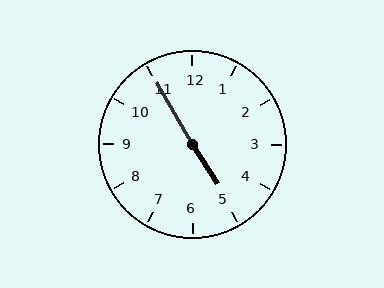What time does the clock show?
4:55.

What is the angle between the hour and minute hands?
Approximately 178 degrees.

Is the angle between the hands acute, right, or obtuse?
It is obtuse.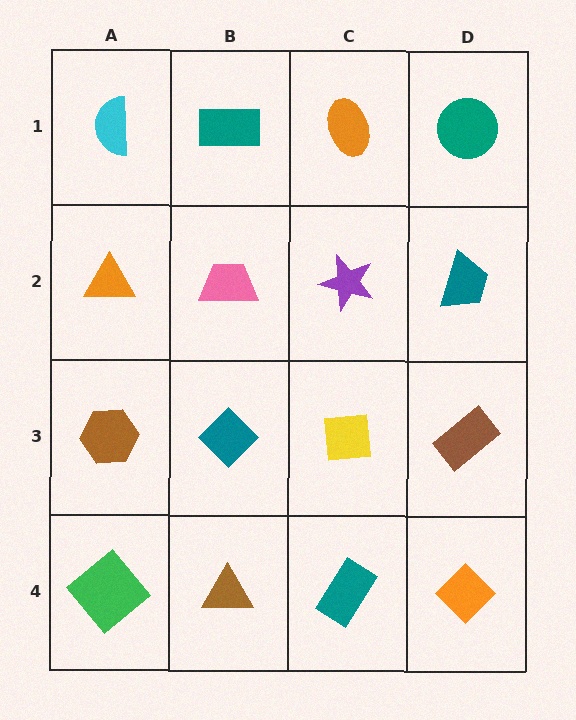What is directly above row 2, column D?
A teal circle.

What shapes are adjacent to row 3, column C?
A purple star (row 2, column C), a teal rectangle (row 4, column C), a teal diamond (row 3, column B), a brown rectangle (row 3, column D).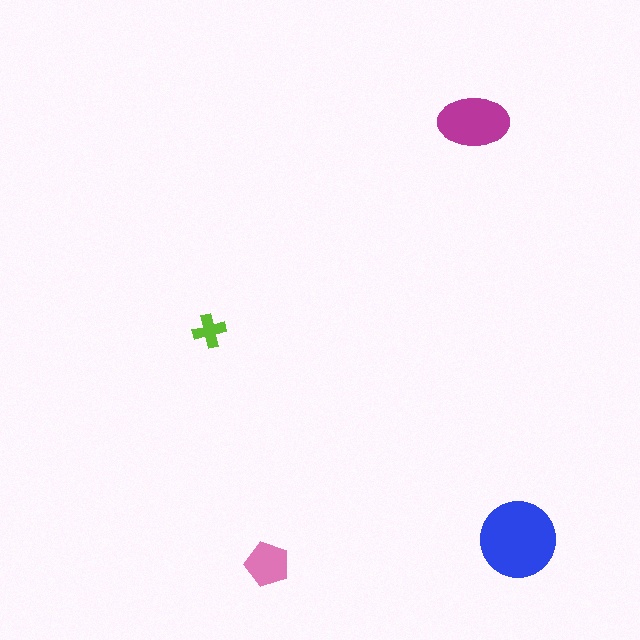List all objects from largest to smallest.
The blue circle, the magenta ellipse, the pink pentagon, the lime cross.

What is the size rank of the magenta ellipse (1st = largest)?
2nd.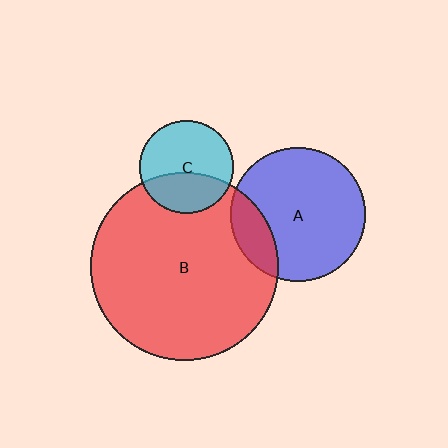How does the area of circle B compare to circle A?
Approximately 1.9 times.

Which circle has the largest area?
Circle B (red).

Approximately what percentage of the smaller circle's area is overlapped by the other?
Approximately 35%.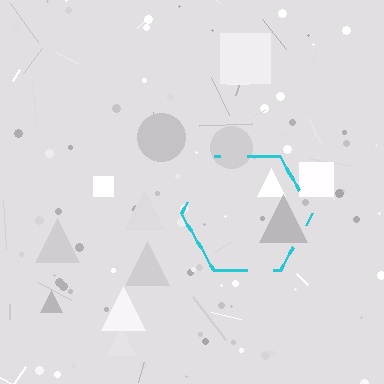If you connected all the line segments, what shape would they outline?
They would outline a hexagon.